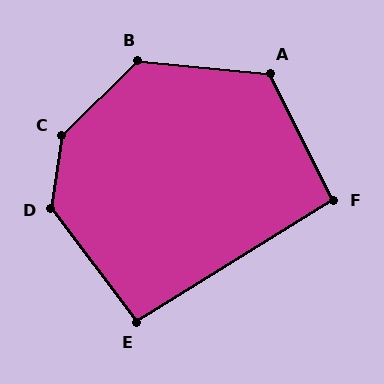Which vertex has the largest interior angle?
C, at approximately 143 degrees.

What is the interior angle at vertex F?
Approximately 95 degrees (obtuse).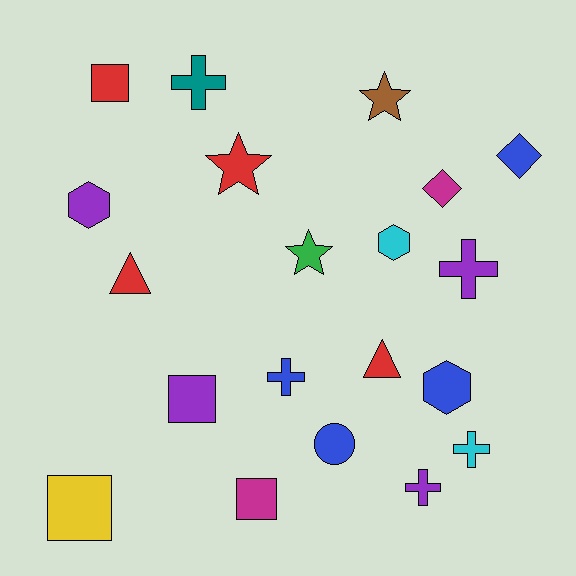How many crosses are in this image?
There are 5 crosses.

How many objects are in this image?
There are 20 objects.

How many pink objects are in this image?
There are no pink objects.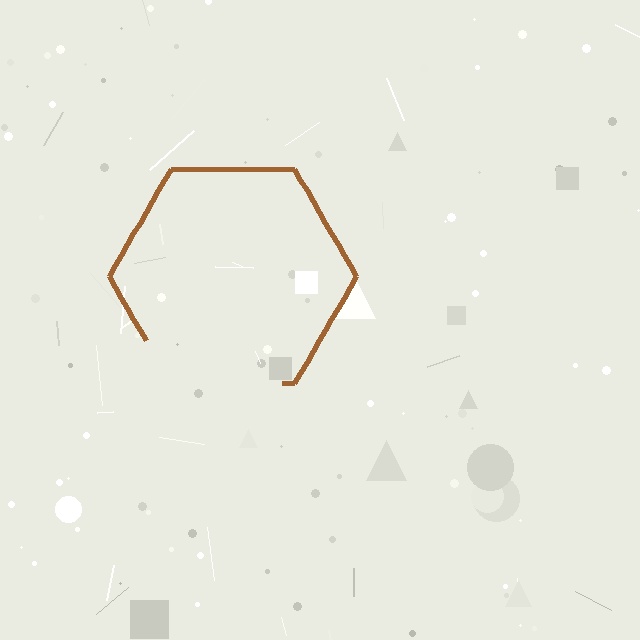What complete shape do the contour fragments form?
The contour fragments form a hexagon.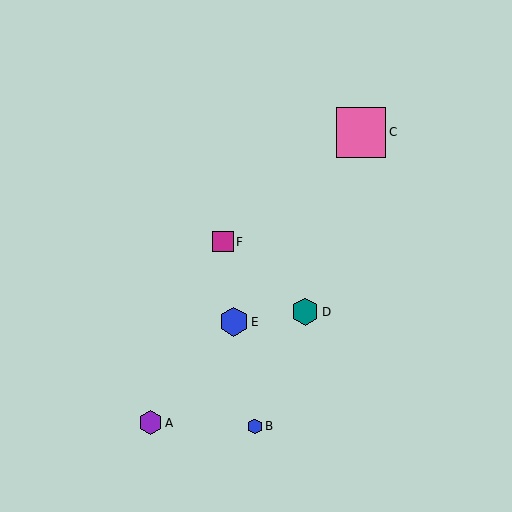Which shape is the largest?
The pink square (labeled C) is the largest.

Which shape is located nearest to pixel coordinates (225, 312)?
The blue hexagon (labeled E) at (234, 322) is nearest to that location.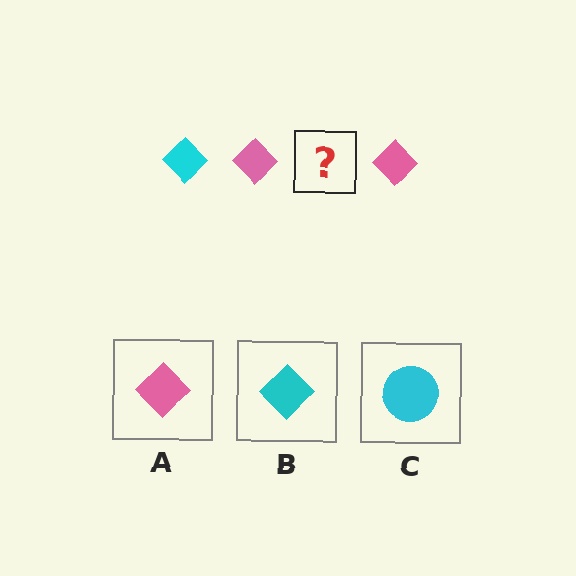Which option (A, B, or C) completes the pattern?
B.